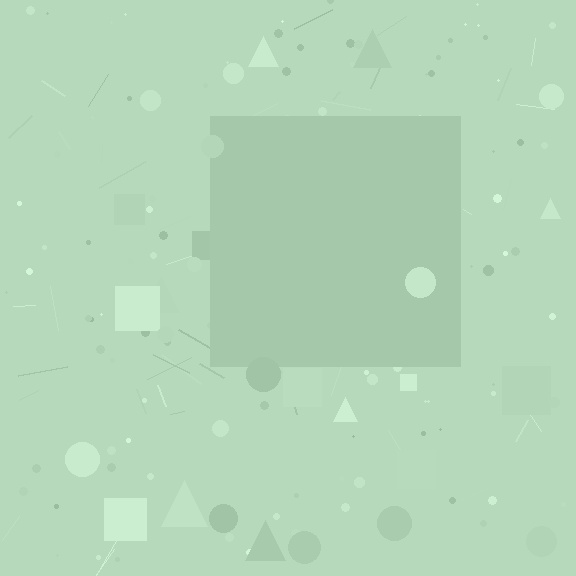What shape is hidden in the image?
A square is hidden in the image.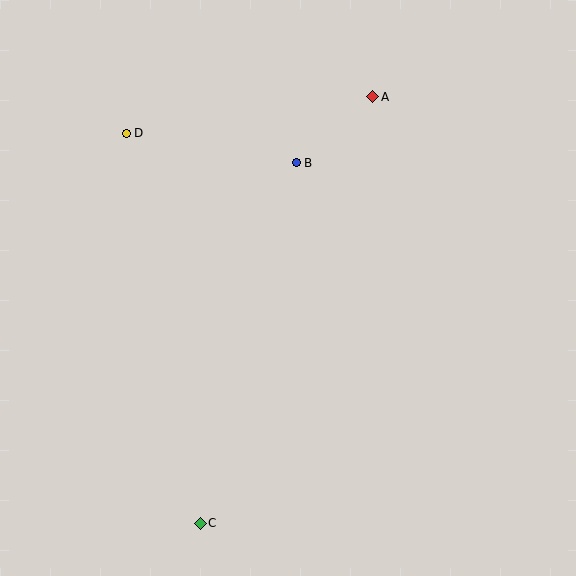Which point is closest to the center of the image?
Point B at (296, 163) is closest to the center.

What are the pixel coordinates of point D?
Point D is at (126, 133).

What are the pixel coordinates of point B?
Point B is at (296, 163).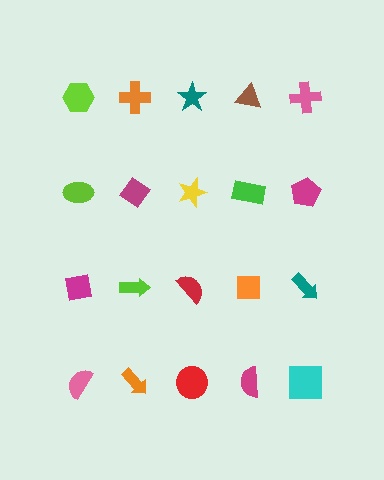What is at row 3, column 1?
A magenta square.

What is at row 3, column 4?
An orange square.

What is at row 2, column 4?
A green rectangle.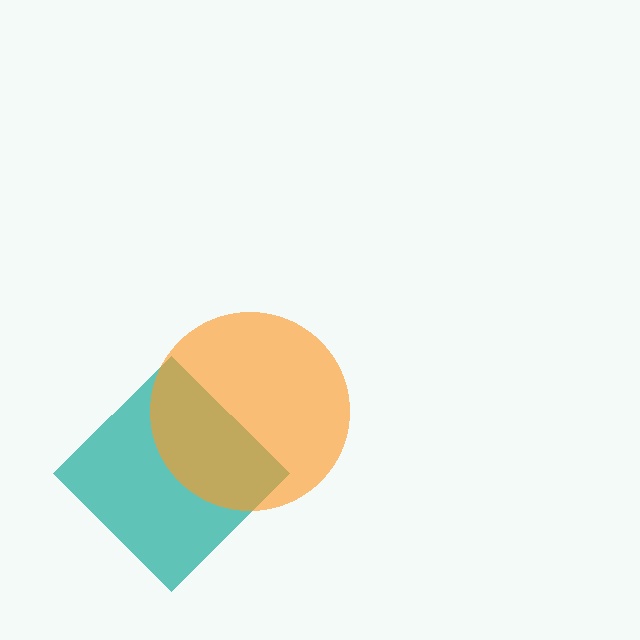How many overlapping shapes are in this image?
There are 2 overlapping shapes in the image.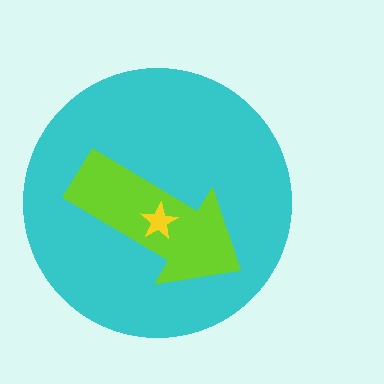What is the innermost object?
The yellow star.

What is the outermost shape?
The cyan circle.